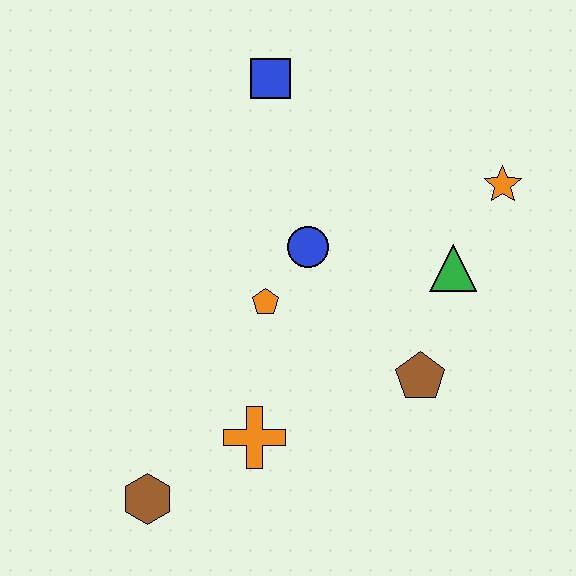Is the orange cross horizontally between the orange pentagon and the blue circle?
No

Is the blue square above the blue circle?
Yes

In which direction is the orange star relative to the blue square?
The orange star is to the right of the blue square.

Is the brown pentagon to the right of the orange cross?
Yes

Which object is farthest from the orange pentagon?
The orange star is farthest from the orange pentagon.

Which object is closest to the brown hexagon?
The orange cross is closest to the brown hexagon.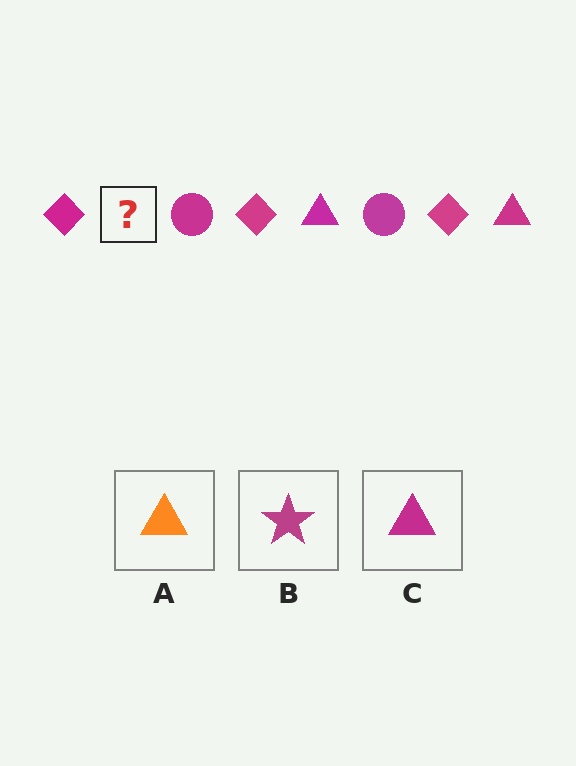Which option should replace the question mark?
Option C.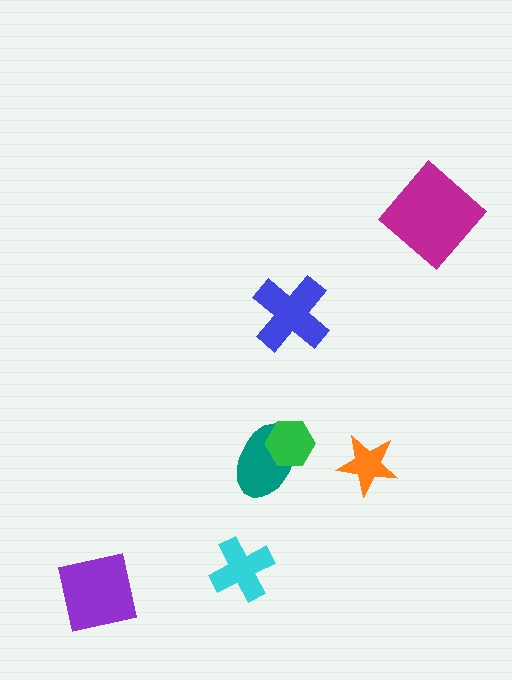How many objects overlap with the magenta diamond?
0 objects overlap with the magenta diamond.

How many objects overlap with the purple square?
0 objects overlap with the purple square.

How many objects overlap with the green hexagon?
1 object overlaps with the green hexagon.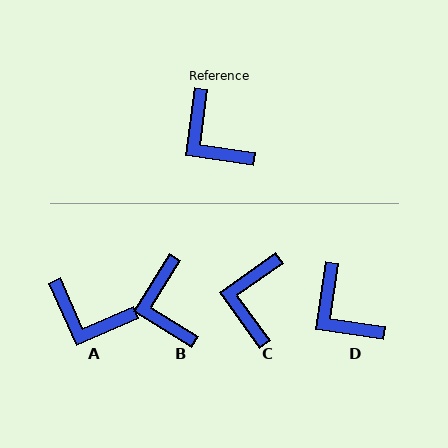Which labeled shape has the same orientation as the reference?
D.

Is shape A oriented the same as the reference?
No, it is off by about 32 degrees.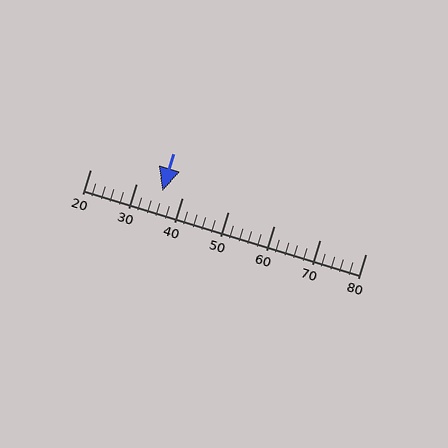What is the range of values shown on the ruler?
The ruler shows values from 20 to 80.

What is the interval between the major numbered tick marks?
The major tick marks are spaced 10 units apart.